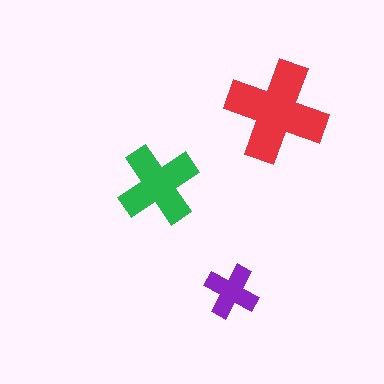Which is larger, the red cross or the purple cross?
The red one.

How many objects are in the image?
There are 3 objects in the image.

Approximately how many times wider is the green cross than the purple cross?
About 1.5 times wider.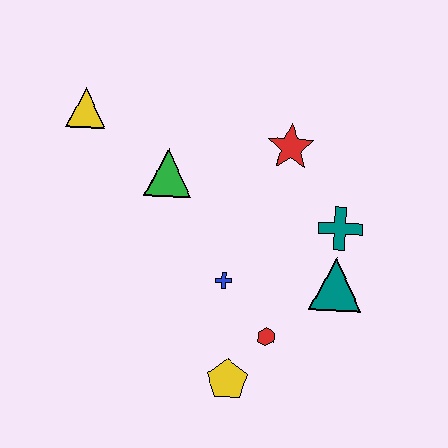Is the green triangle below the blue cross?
No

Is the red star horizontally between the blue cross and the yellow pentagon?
No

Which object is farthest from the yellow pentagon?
The yellow triangle is farthest from the yellow pentagon.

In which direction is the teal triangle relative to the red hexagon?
The teal triangle is to the right of the red hexagon.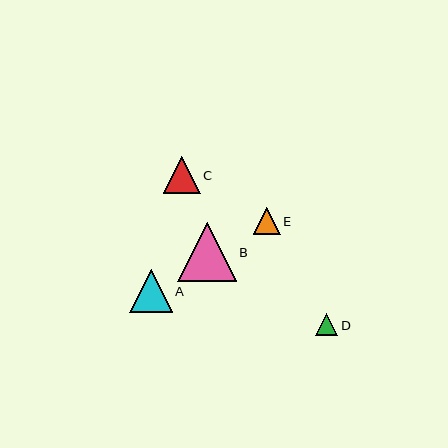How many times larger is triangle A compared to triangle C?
Triangle A is approximately 1.1 times the size of triangle C.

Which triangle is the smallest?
Triangle D is the smallest with a size of approximately 22 pixels.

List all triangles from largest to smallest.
From largest to smallest: B, A, C, E, D.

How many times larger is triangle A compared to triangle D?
Triangle A is approximately 1.9 times the size of triangle D.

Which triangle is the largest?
Triangle B is the largest with a size of approximately 58 pixels.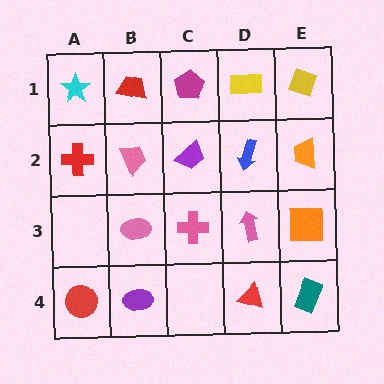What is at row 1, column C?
A magenta pentagon.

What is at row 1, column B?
A red trapezoid.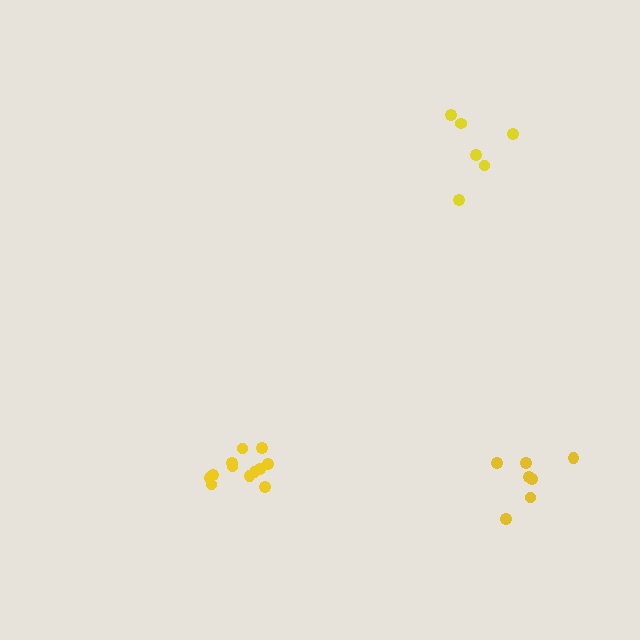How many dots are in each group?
Group 1: 7 dots, Group 2: 12 dots, Group 3: 6 dots (25 total).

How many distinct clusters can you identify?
There are 3 distinct clusters.